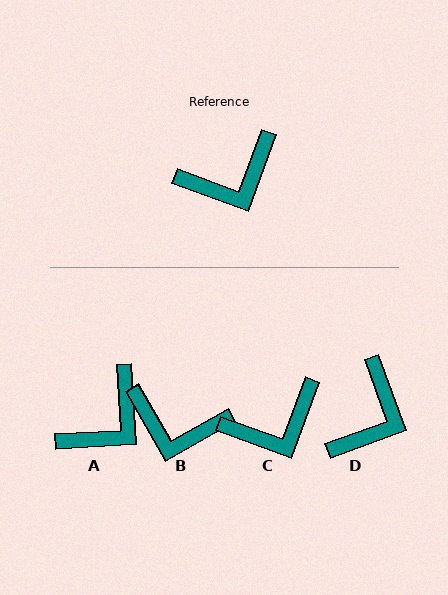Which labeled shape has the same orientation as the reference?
C.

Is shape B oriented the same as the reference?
No, it is off by about 40 degrees.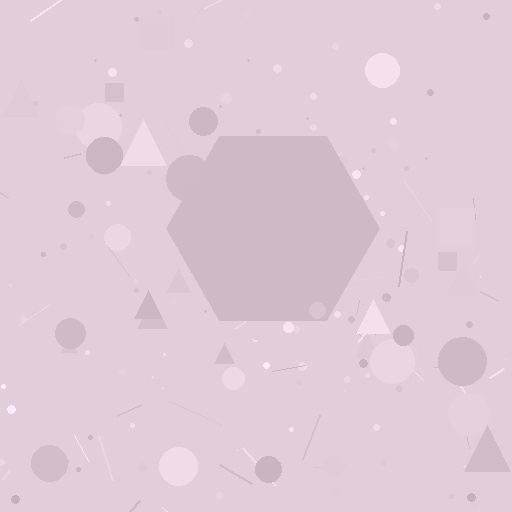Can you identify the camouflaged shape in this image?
The camouflaged shape is a hexagon.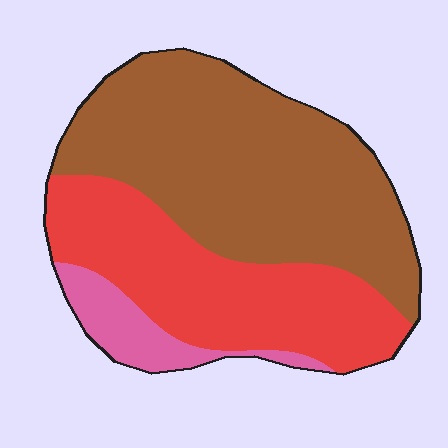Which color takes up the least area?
Pink, at roughly 10%.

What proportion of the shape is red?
Red covers about 35% of the shape.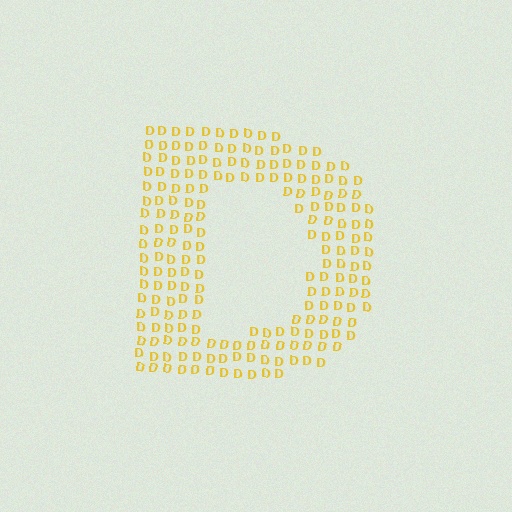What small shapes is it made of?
It is made of small letter D's.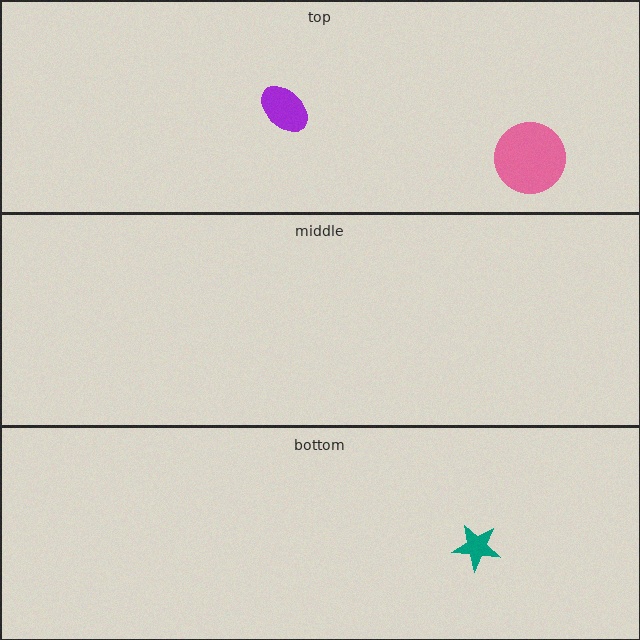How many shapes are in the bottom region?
1.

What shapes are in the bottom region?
The teal star.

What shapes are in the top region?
The pink circle, the purple ellipse.